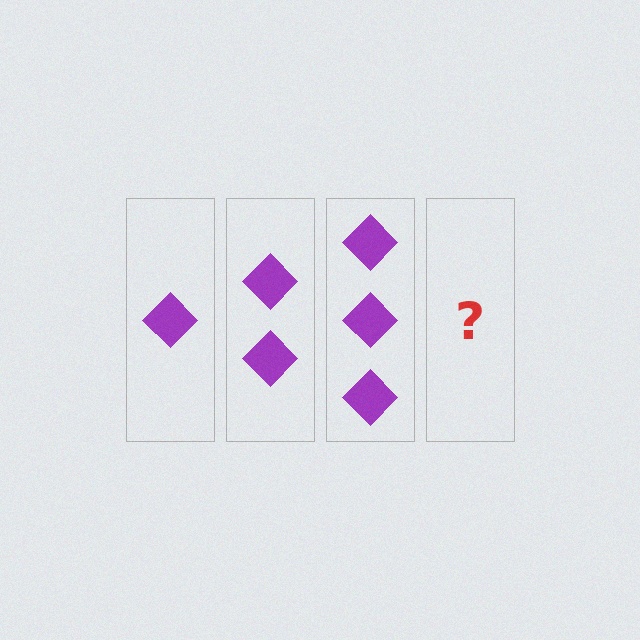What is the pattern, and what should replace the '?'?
The pattern is that each step adds one more diamond. The '?' should be 4 diamonds.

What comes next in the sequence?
The next element should be 4 diamonds.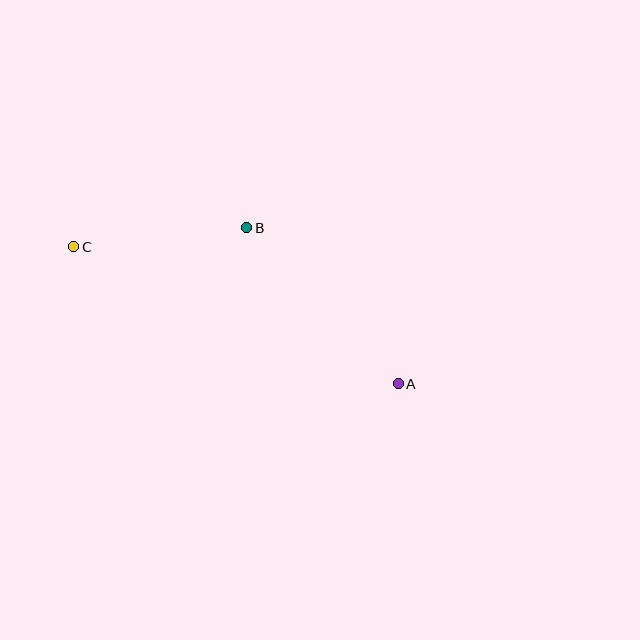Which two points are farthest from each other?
Points A and C are farthest from each other.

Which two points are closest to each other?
Points B and C are closest to each other.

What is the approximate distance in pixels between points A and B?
The distance between A and B is approximately 218 pixels.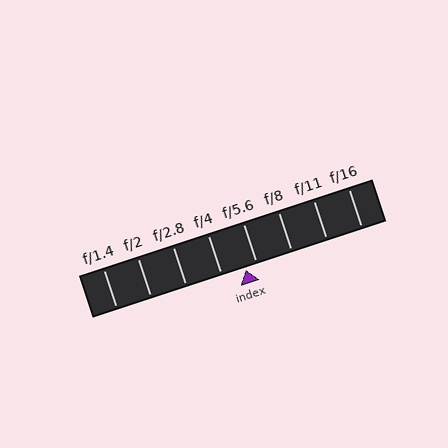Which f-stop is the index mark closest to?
The index mark is closest to f/5.6.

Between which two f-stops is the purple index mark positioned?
The index mark is between f/4 and f/5.6.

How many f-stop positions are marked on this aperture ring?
There are 8 f-stop positions marked.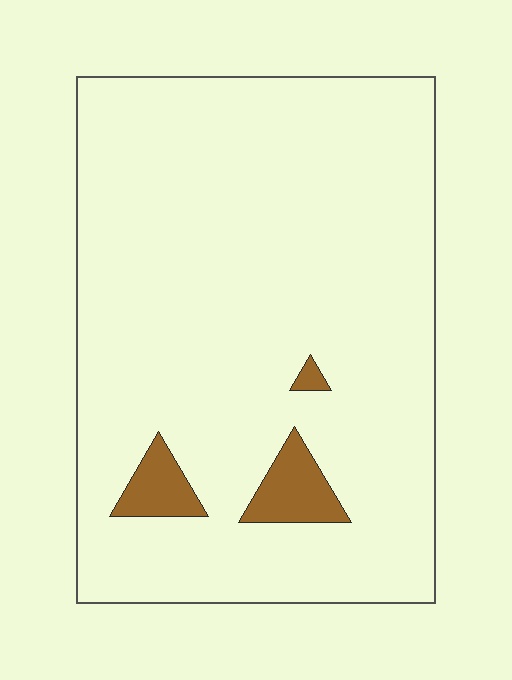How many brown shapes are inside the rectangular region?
3.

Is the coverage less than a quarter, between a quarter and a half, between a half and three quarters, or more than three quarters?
Less than a quarter.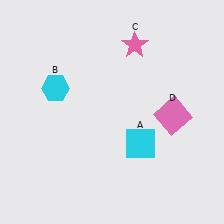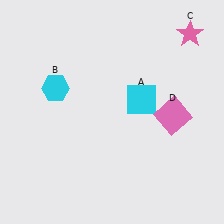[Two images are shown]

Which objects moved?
The objects that moved are: the cyan square (A), the pink star (C).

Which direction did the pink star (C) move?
The pink star (C) moved right.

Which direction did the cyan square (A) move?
The cyan square (A) moved up.